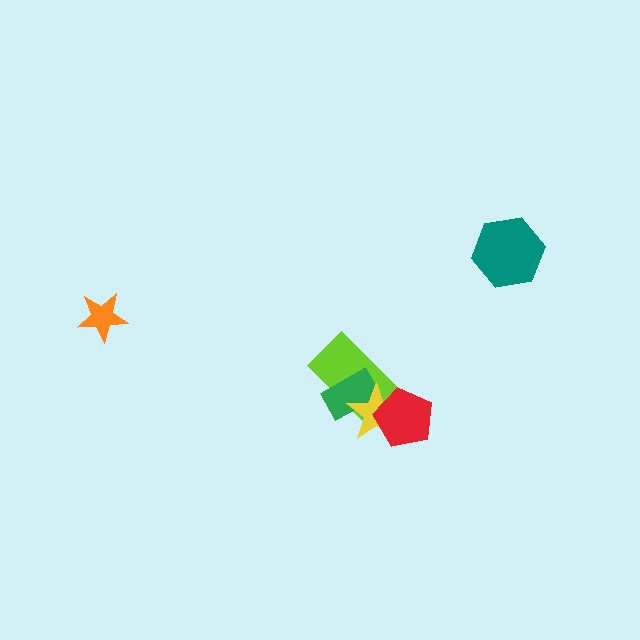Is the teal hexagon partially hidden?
No, no other shape covers it.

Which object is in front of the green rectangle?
The yellow star is in front of the green rectangle.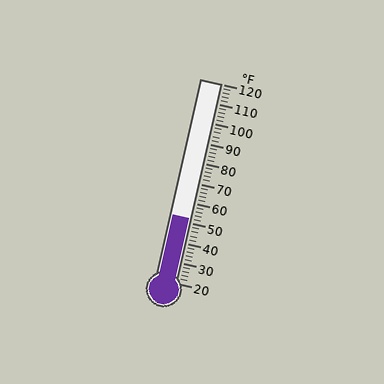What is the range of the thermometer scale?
The thermometer scale ranges from 20°F to 120°F.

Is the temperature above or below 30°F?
The temperature is above 30°F.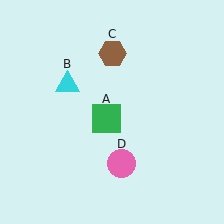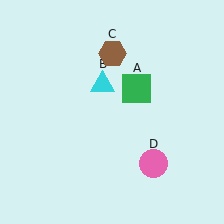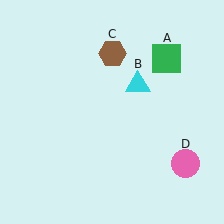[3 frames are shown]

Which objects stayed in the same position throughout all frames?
Brown hexagon (object C) remained stationary.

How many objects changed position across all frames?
3 objects changed position: green square (object A), cyan triangle (object B), pink circle (object D).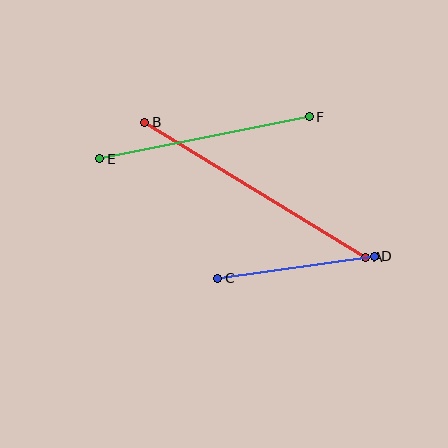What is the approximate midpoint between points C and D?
The midpoint is at approximately (296, 267) pixels.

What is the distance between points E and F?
The distance is approximately 214 pixels.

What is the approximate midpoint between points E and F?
The midpoint is at approximately (205, 138) pixels.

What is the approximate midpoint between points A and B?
The midpoint is at approximately (255, 190) pixels.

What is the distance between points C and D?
The distance is approximately 158 pixels.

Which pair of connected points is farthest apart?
Points A and B are farthest apart.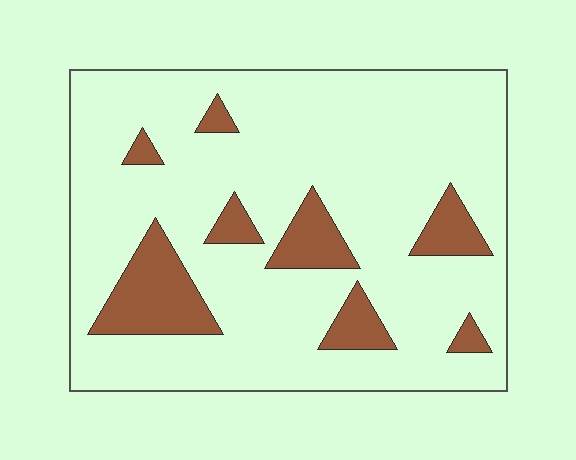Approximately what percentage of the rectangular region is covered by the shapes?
Approximately 15%.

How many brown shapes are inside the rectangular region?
8.